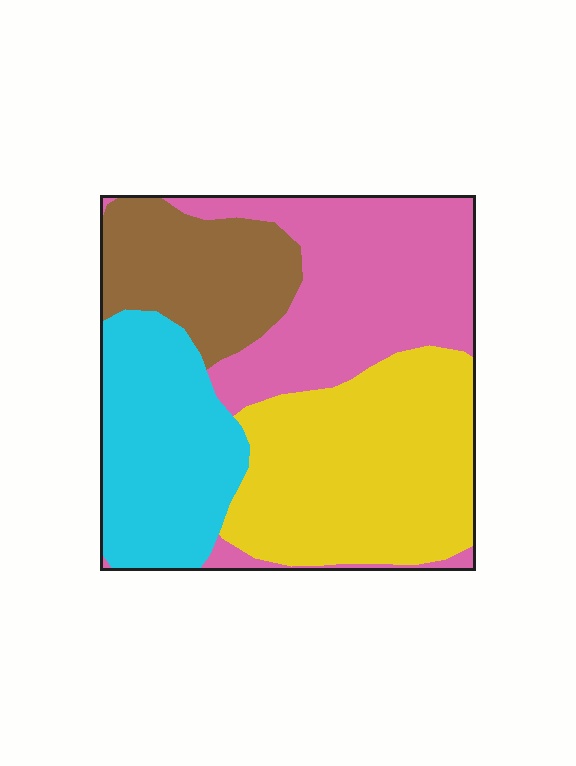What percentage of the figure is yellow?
Yellow takes up about one third (1/3) of the figure.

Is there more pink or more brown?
Pink.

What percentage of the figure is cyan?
Cyan takes up between a sixth and a third of the figure.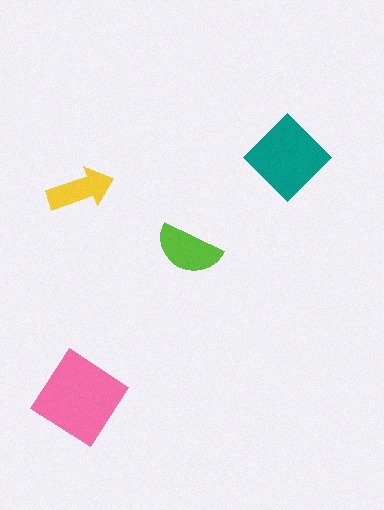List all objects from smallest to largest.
The yellow arrow, the lime semicircle, the teal diamond, the pink diamond.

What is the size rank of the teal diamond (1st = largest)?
2nd.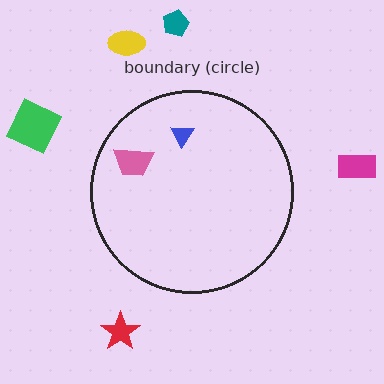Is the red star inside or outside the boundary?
Outside.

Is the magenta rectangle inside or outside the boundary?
Outside.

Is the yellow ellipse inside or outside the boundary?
Outside.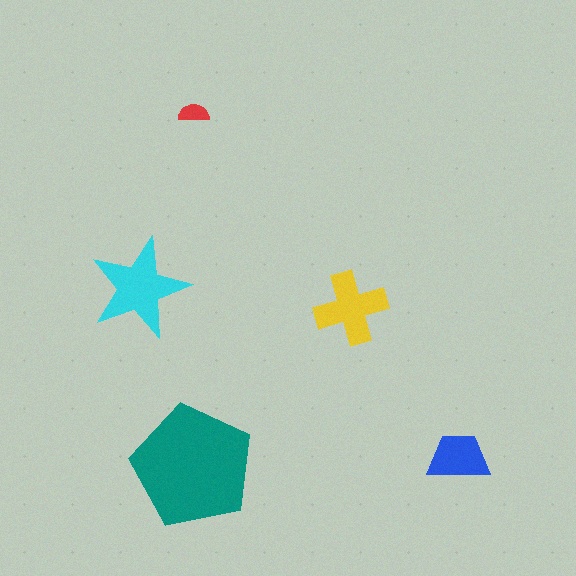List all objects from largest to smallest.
The teal pentagon, the cyan star, the yellow cross, the blue trapezoid, the red semicircle.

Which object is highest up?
The red semicircle is topmost.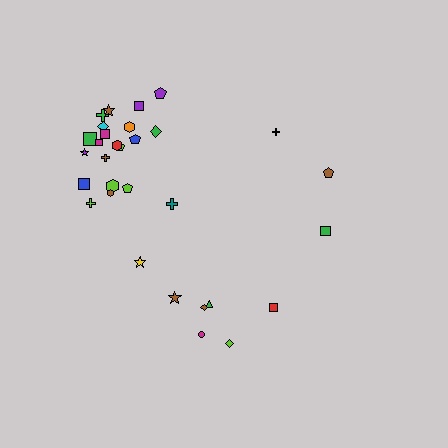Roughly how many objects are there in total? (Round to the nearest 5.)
Roughly 30 objects in total.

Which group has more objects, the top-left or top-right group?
The top-left group.